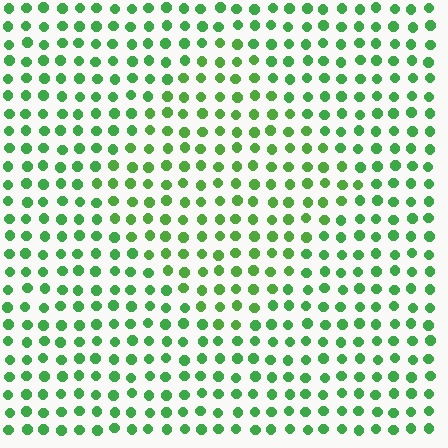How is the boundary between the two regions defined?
The boundary is defined purely by a slight shift in hue (about 17 degrees). Spacing, size, and orientation are identical on both sides.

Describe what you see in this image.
The image is filled with small green elements in a uniform arrangement. A diamond-shaped region is visible where the elements are tinted to a slightly different hue, forming a subtle color boundary.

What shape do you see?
I see a diamond.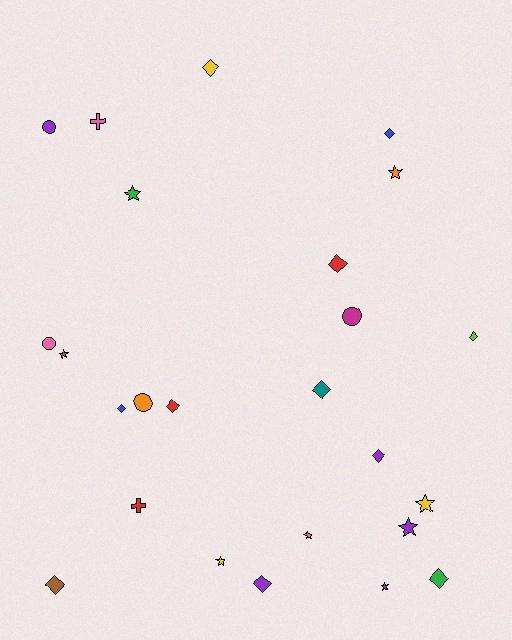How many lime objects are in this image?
There is 1 lime object.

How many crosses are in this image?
There are 2 crosses.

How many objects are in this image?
There are 25 objects.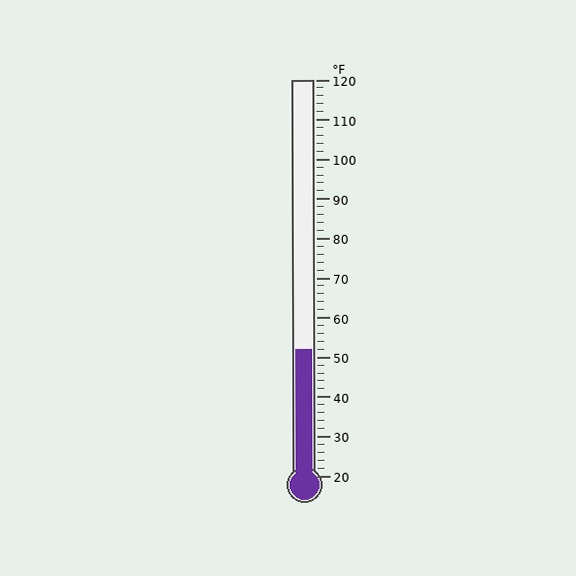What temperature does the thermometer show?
The thermometer shows approximately 52°F.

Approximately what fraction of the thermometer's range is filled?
The thermometer is filled to approximately 30% of its range.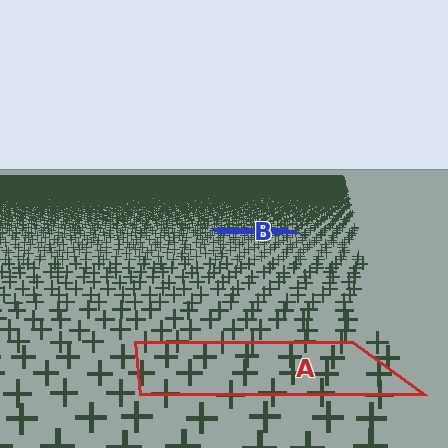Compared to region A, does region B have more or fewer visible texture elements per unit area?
Region B has more texture elements per unit area — they are packed more densely because it is farther away.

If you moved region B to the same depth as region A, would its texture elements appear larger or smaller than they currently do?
They would appear larger. At a closer depth, the same texture elements are projected at a bigger on-screen size.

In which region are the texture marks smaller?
The texture marks are smaller in region B, because it is farther away.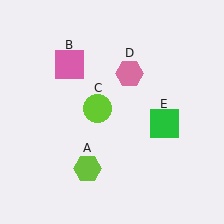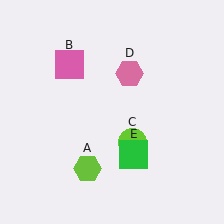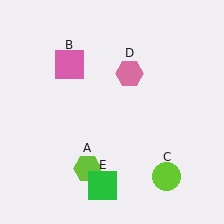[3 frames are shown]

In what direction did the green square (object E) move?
The green square (object E) moved down and to the left.